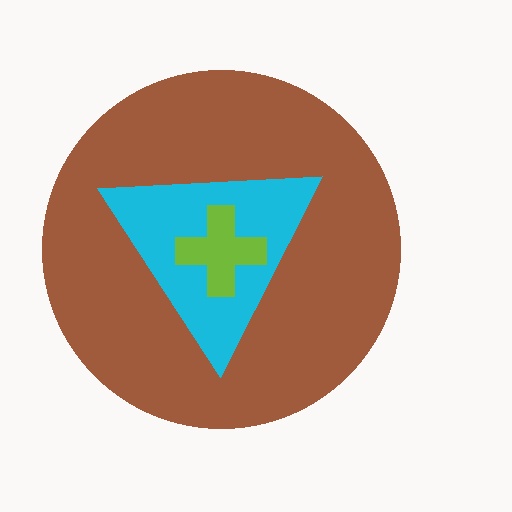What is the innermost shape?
The lime cross.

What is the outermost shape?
The brown circle.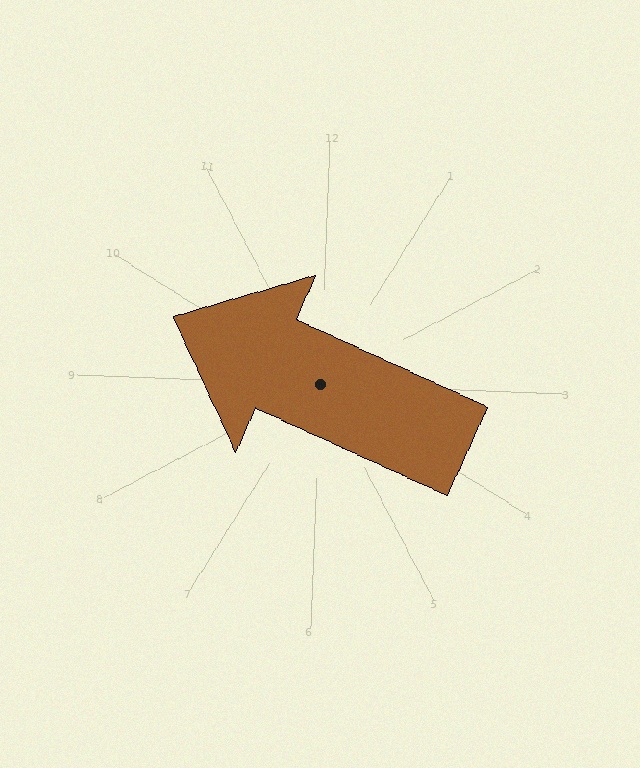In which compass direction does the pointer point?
West.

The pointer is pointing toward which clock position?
Roughly 10 o'clock.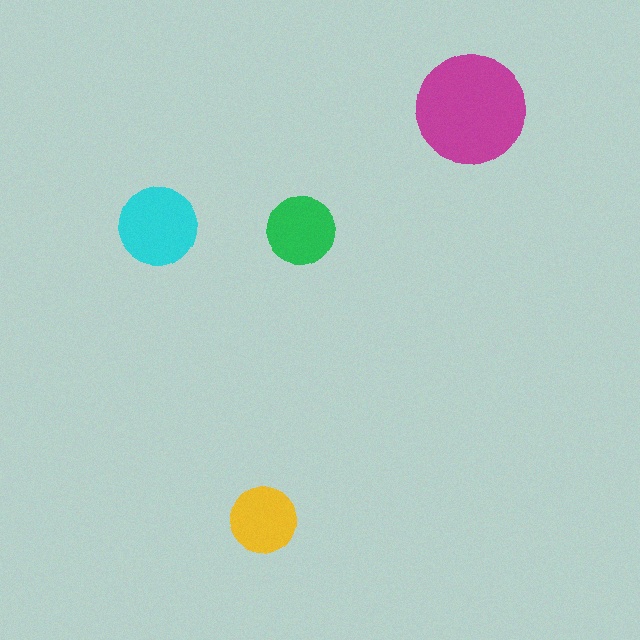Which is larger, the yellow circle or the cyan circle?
The cyan one.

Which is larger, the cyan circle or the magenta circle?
The magenta one.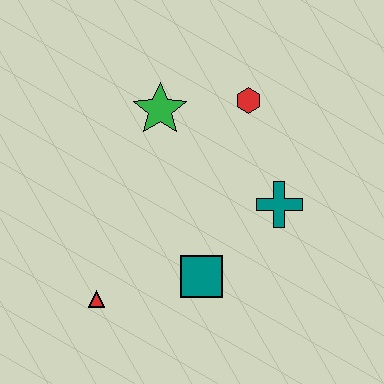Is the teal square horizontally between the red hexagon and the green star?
Yes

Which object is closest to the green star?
The red hexagon is closest to the green star.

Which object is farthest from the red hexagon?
The red triangle is farthest from the red hexagon.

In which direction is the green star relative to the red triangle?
The green star is above the red triangle.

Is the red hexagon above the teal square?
Yes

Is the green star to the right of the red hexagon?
No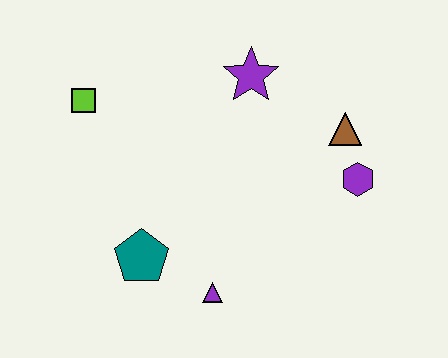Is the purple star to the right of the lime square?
Yes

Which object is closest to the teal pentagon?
The purple triangle is closest to the teal pentagon.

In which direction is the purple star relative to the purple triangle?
The purple star is above the purple triangle.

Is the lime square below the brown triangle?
No